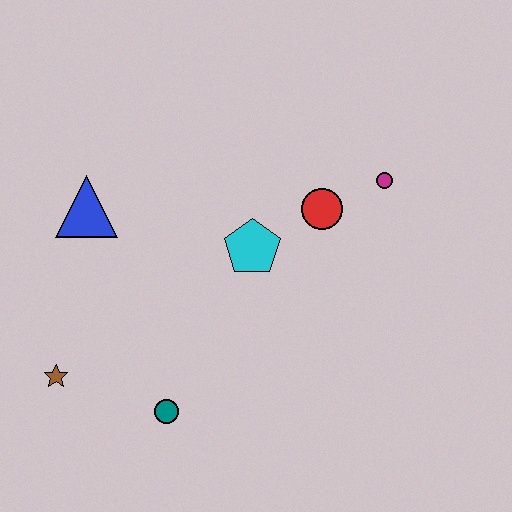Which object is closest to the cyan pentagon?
The red circle is closest to the cyan pentagon.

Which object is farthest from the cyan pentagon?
The brown star is farthest from the cyan pentagon.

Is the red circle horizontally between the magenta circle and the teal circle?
Yes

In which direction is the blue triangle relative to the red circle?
The blue triangle is to the left of the red circle.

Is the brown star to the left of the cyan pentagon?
Yes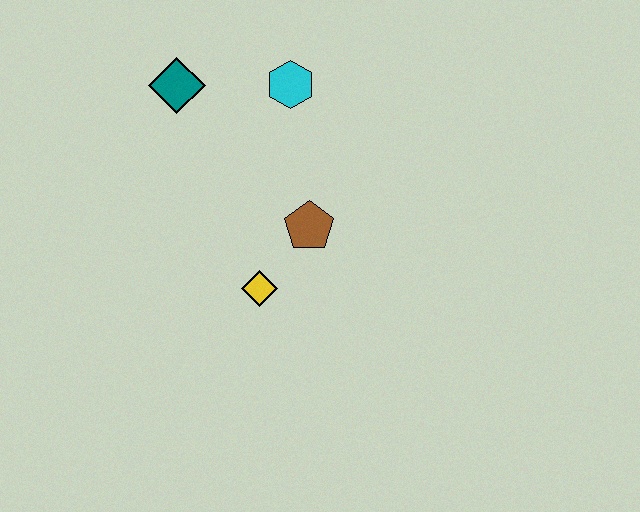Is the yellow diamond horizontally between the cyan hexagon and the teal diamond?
Yes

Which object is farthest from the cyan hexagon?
The yellow diamond is farthest from the cyan hexagon.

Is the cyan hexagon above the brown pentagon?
Yes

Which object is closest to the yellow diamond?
The brown pentagon is closest to the yellow diamond.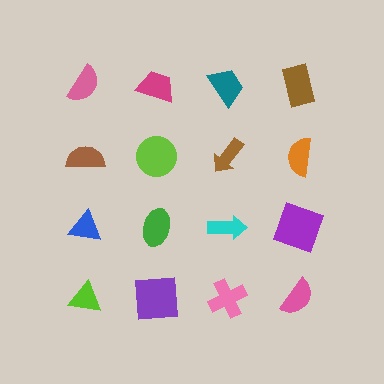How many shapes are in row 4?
4 shapes.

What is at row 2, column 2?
A lime circle.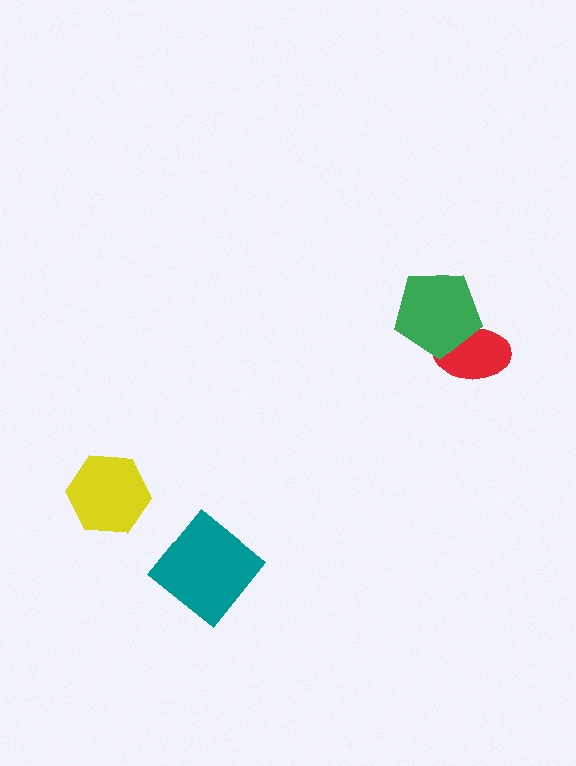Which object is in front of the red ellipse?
The green pentagon is in front of the red ellipse.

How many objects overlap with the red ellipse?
1 object overlaps with the red ellipse.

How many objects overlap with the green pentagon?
1 object overlaps with the green pentagon.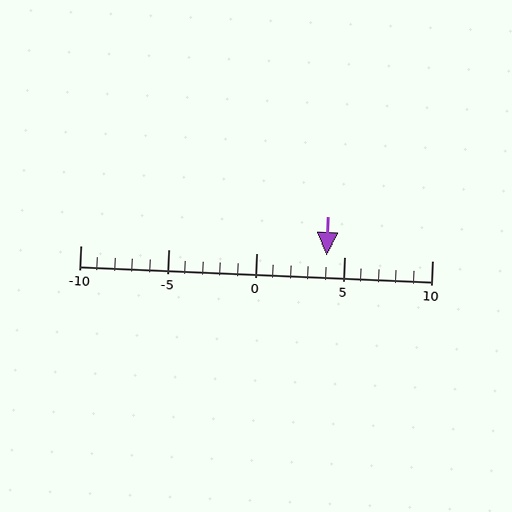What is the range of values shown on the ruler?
The ruler shows values from -10 to 10.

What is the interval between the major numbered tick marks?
The major tick marks are spaced 5 units apart.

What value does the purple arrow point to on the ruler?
The purple arrow points to approximately 4.